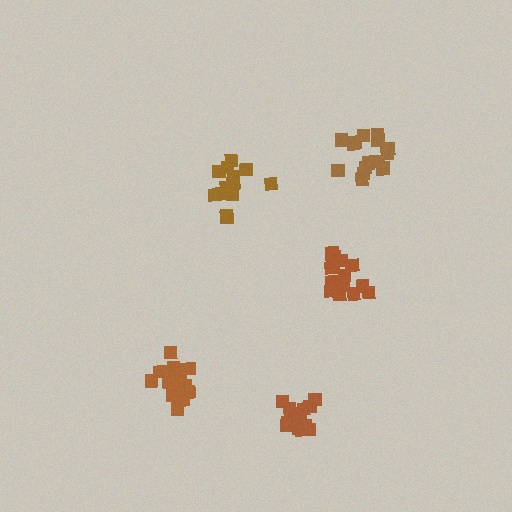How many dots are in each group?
Group 1: 17 dots, Group 2: 15 dots, Group 3: 17 dots, Group 4: 16 dots, Group 5: 13 dots (78 total).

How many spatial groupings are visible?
There are 5 spatial groupings.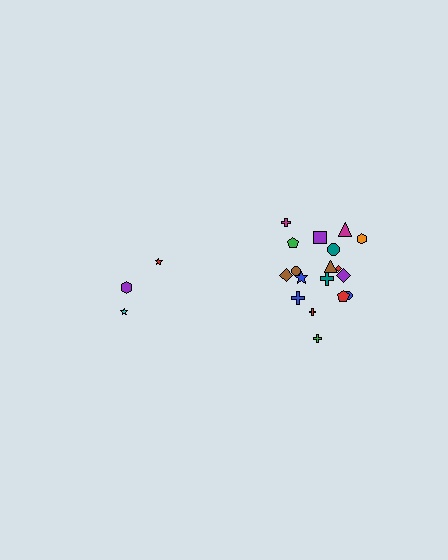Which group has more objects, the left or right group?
The right group.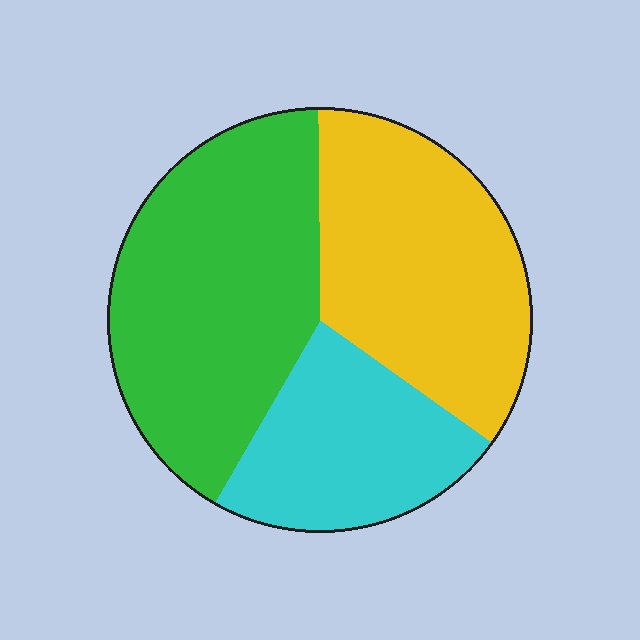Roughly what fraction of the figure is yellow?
Yellow takes up about one third (1/3) of the figure.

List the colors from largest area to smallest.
From largest to smallest: green, yellow, cyan.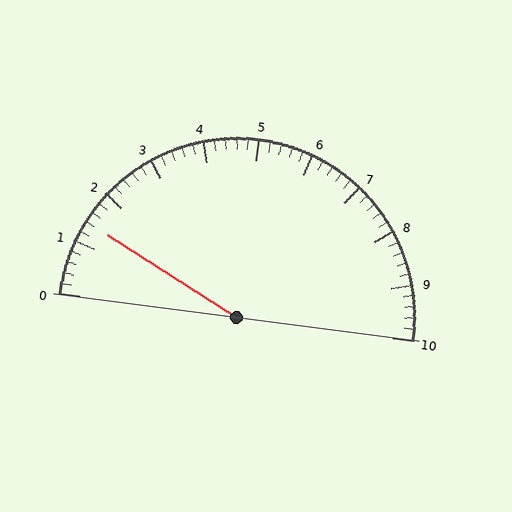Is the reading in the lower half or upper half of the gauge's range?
The reading is in the lower half of the range (0 to 10).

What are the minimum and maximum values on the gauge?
The gauge ranges from 0 to 10.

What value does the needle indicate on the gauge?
The needle indicates approximately 1.4.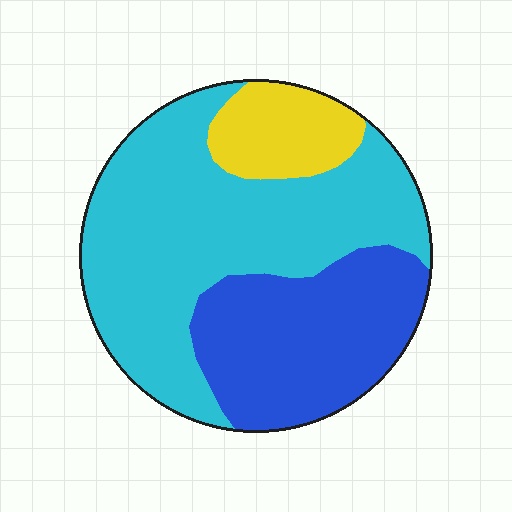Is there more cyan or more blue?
Cyan.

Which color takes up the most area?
Cyan, at roughly 55%.